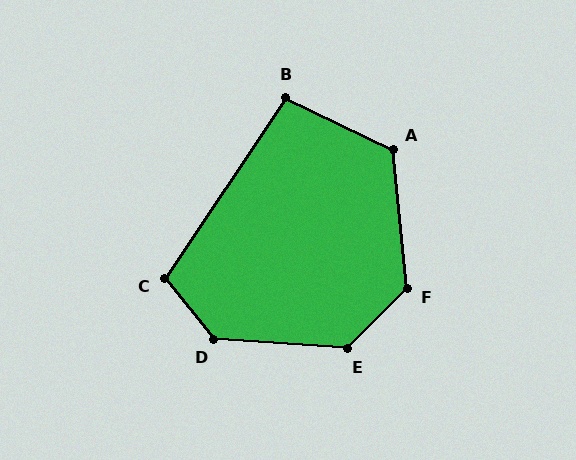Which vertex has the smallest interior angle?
B, at approximately 98 degrees.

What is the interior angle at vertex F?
Approximately 130 degrees (obtuse).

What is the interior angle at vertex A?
Approximately 122 degrees (obtuse).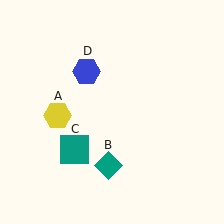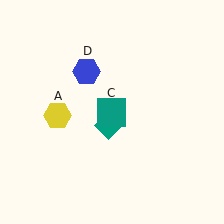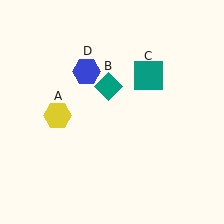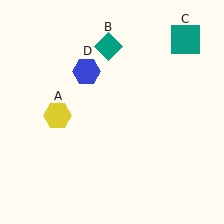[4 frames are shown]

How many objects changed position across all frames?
2 objects changed position: teal diamond (object B), teal square (object C).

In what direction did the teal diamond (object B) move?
The teal diamond (object B) moved up.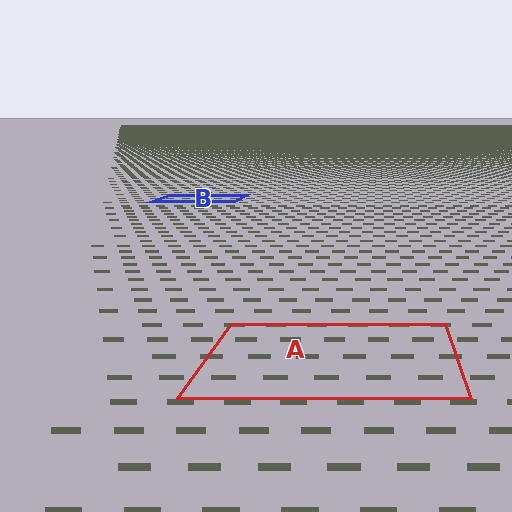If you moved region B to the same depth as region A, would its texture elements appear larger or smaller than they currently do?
They would appear larger. At a closer depth, the same texture elements are projected at a bigger on-screen size.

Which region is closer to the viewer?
Region A is closer. The texture elements there are larger and more spread out.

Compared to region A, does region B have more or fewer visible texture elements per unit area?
Region B has more texture elements per unit area — they are packed more densely because it is farther away.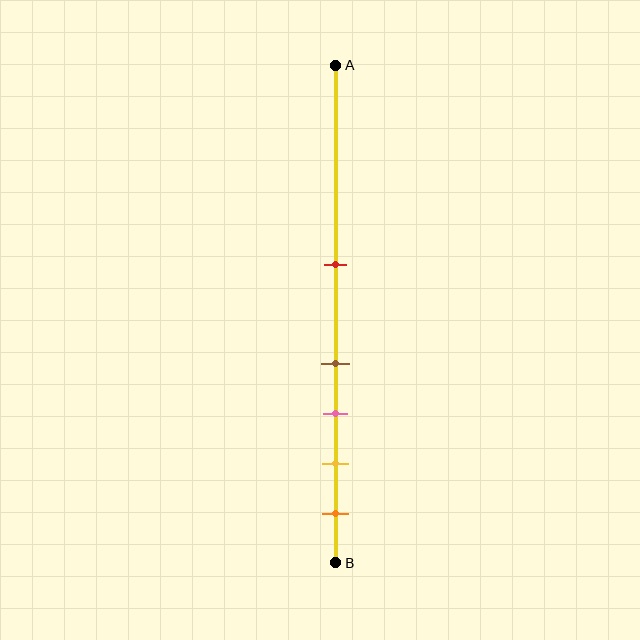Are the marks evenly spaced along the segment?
No, the marks are not evenly spaced.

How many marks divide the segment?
There are 5 marks dividing the segment.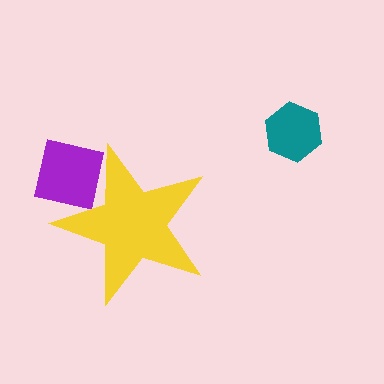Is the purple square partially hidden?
Yes, the purple square is partially hidden behind the yellow star.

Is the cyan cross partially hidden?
Yes, the cyan cross is partially hidden behind the yellow star.